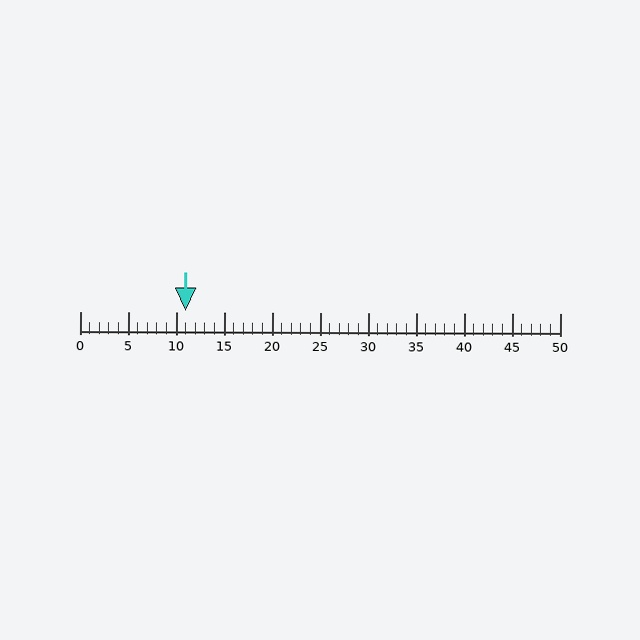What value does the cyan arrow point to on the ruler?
The cyan arrow points to approximately 11.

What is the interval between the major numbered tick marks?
The major tick marks are spaced 5 units apart.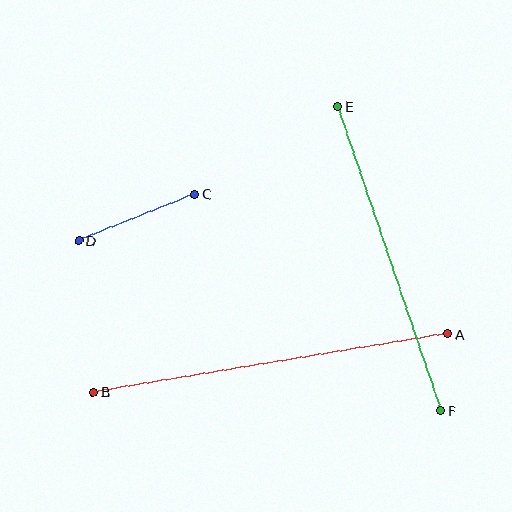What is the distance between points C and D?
The distance is approximately 125 pixels.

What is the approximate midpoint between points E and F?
The midpoint is at approximately (389, 258) pixels.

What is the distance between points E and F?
The distance is approximately 321 pixels.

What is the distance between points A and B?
The distance is approximately 360 pixels.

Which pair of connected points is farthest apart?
Points A and B are farthest apart.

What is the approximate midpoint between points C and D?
The midpoint is at approximately (137, 217) pixels.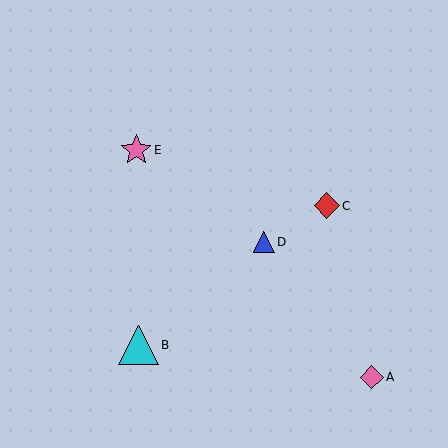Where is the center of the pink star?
The center of the pink star is at (136, 150).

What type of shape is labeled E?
Shape E is a pink star.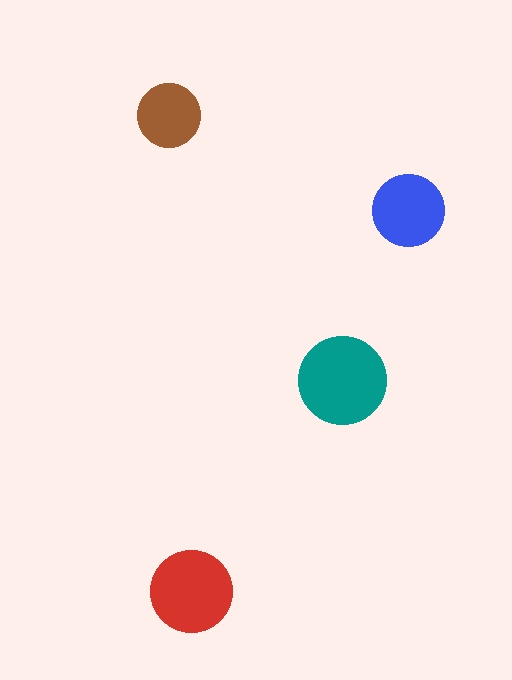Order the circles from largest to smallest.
the teal one, the red one, the blue one, the brown one.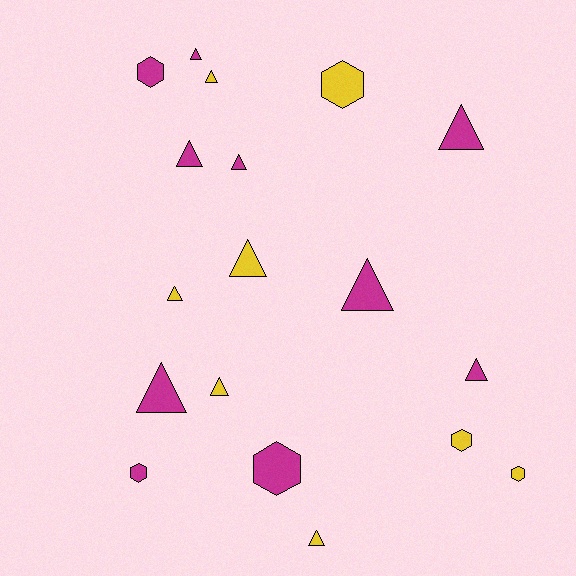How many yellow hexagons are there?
There are 3 yellow hexagons.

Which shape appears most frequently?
Triangle, with 12 objects.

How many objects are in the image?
There are 18 objects.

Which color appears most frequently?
Magenta, with 10 objects.